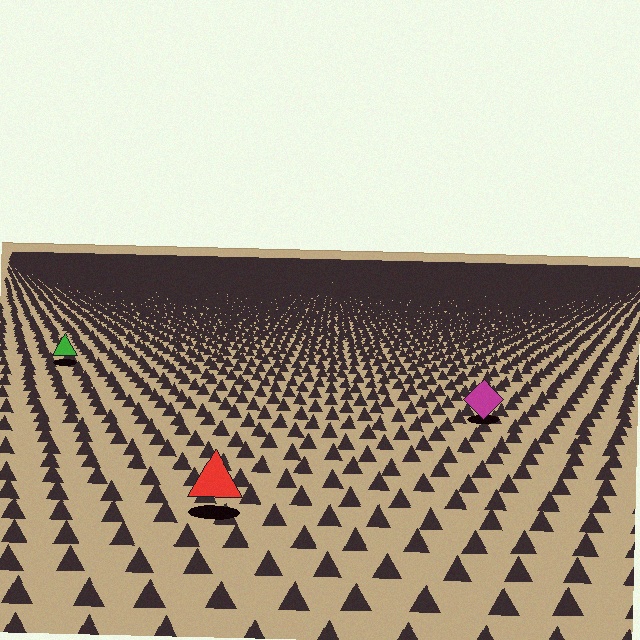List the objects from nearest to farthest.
From nearest to farthest: the red triangle, the magenta diamond, the green triangle.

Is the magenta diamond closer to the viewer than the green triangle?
Yes. The magenta diamond is closer — you can tell from the texture gradient: the ground texture is coarser near it.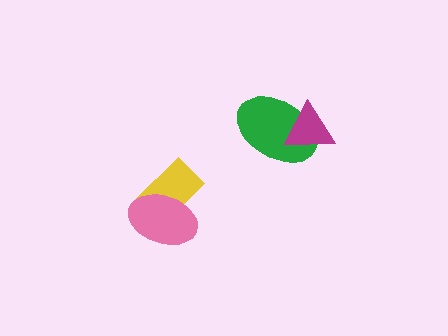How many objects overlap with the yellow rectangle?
1 object overlaps with the yellow rectangle.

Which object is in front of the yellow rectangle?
The pink ellipse is in front of the yellow rectangle.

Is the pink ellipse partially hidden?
No, no other shape covers it.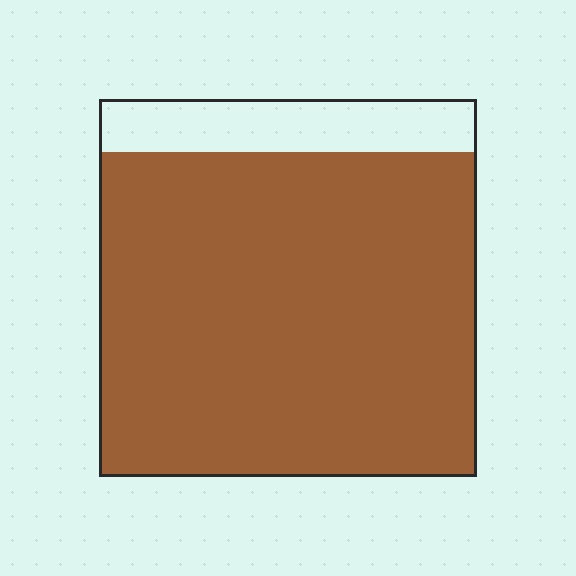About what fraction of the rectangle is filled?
About seven eighths (7/8).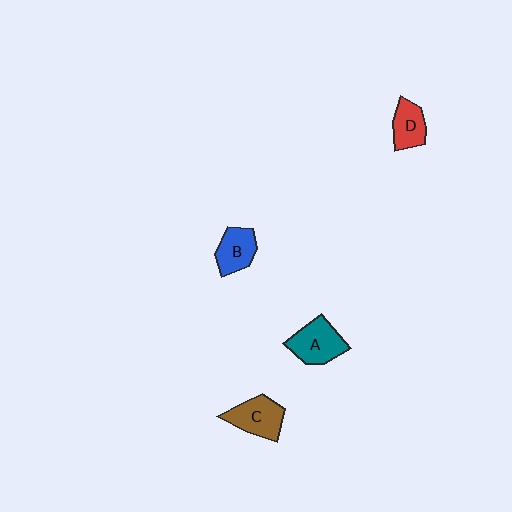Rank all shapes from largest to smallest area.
From largest to smallest: A (teal), C (brown), B (blue), D (red).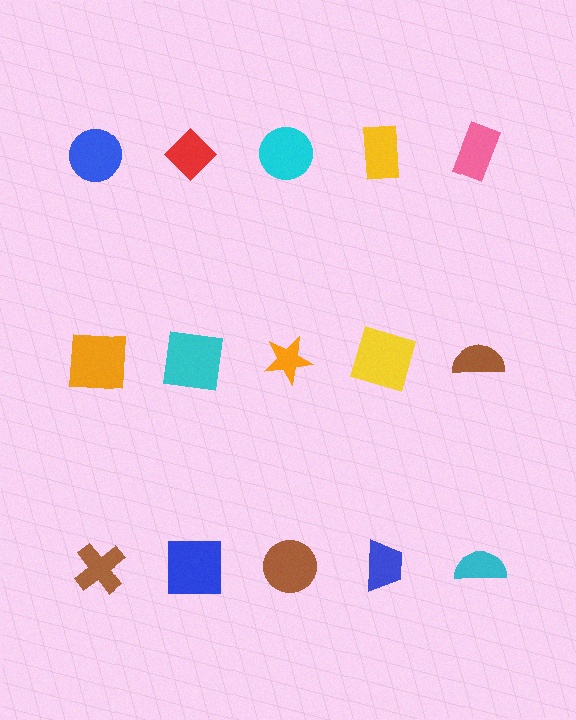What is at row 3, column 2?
A blue square.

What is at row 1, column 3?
A cyan circle.